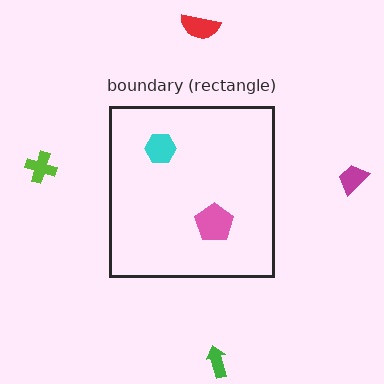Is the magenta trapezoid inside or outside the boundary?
Outside.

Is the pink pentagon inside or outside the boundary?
Inside.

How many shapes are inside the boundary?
2 inside, 4 outside.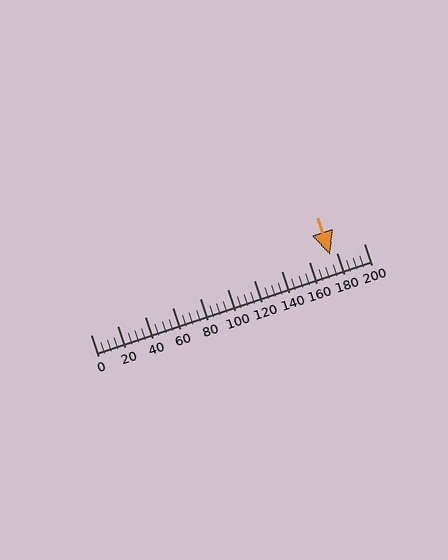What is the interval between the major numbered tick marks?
The major tick marks are spaced 20 units apart.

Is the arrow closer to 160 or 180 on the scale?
The arrow is closer to 180.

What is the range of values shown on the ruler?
The ruler shows values from 0 to 200.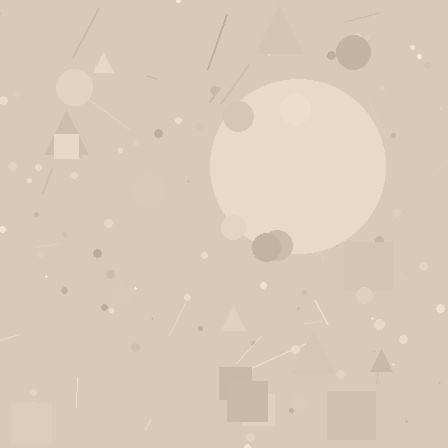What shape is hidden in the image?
A circle is hidden in the image.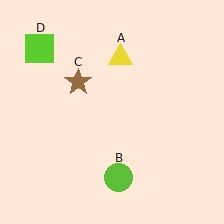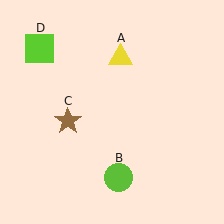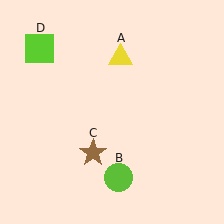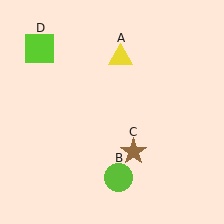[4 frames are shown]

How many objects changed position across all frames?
1 object changed position: brown star (object C).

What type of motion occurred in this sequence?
The brown star (object C) rotated counterclockwise around the center of the scene.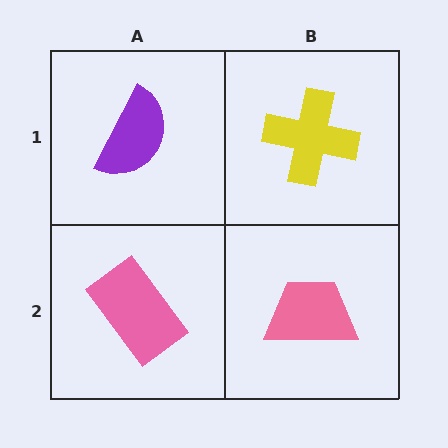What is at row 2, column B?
A pink trapezoid.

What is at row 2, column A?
A pink rectangle.